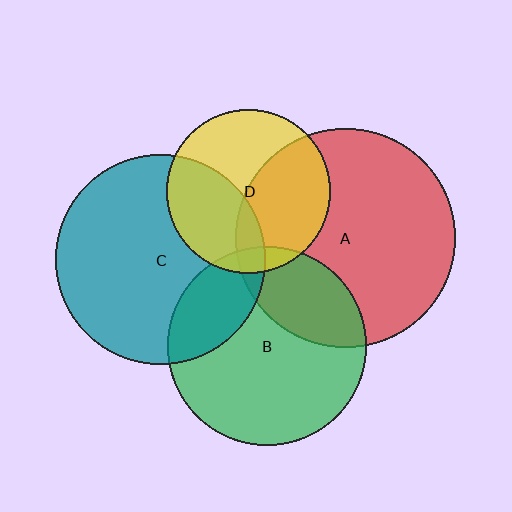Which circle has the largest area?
Circle A (red).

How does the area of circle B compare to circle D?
Approximately 1.5 times.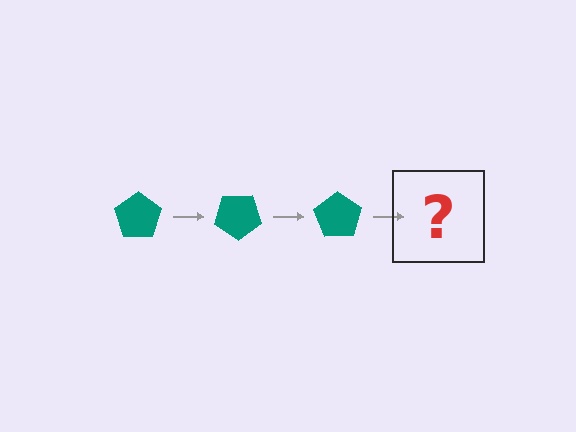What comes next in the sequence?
The next element should be a teal pentagon rotated 105 degrees.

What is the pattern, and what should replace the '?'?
The pattern is that the pentagon rotates 35 degrees each step. The '?' should be a teal pentagon rotated 105 degrees.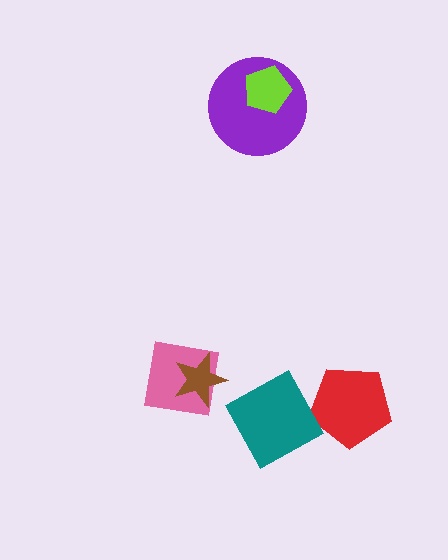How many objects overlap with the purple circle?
1 object overlaps with the purple circle.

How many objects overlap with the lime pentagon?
1 object overlaps with the lime pentagon.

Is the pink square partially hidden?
Yes, it is partially covered by another shape.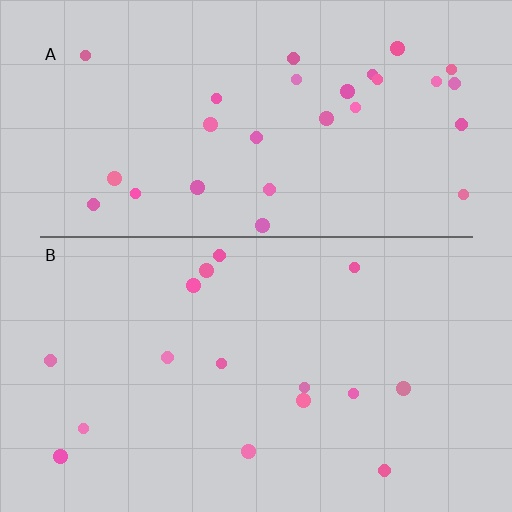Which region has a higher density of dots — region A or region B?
A (the top).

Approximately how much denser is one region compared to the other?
Approximately 1.8× — region A over region B.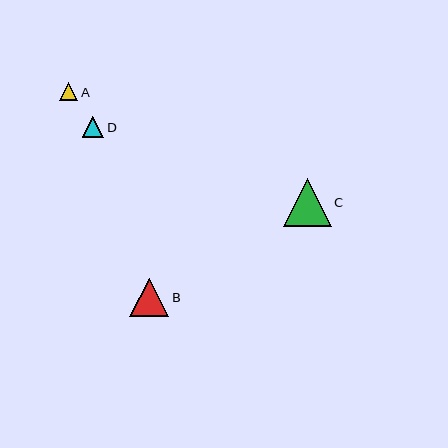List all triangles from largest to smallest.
From largest to smallest: C, B, D, A.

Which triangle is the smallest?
Triangle A is the smallest with a size of approximately 18 pixels.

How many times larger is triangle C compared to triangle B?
Triangle C is approximately 1.2 times the size of triangle B.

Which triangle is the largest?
Triangle C is the largest with a size of approximately 48 pixels.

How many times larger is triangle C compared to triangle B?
Triangle C is approximately 1.2 times the size of triangle B.